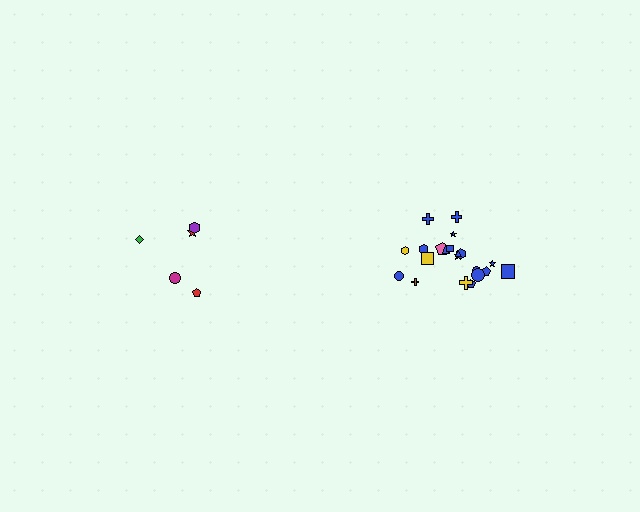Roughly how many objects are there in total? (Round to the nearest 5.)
Roughly 25 objects in total.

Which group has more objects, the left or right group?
The right group.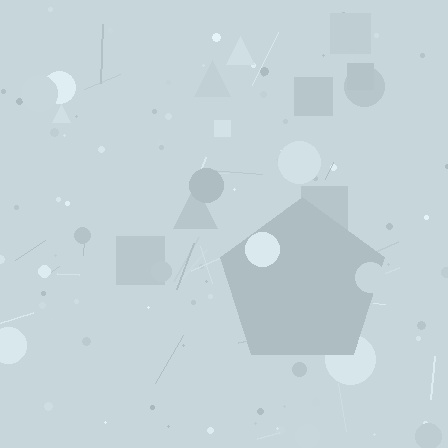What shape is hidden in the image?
A pentagon is hidden in the image.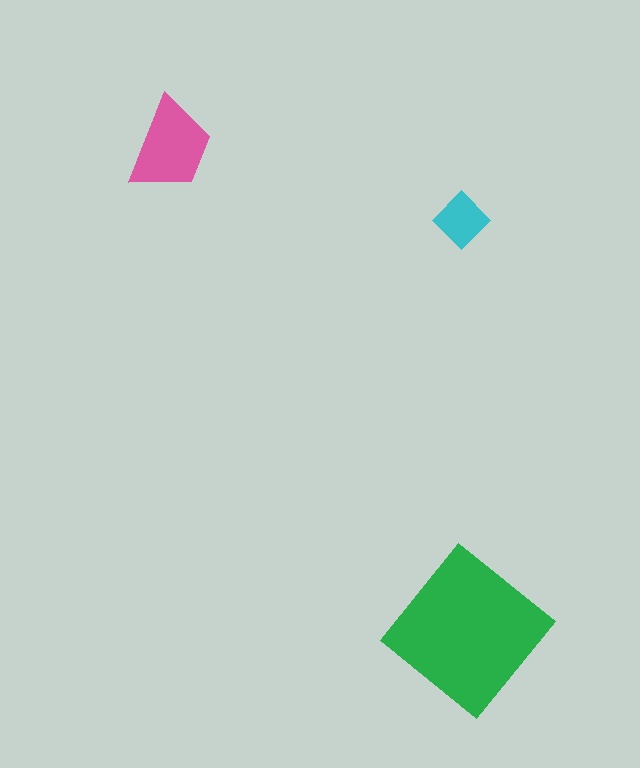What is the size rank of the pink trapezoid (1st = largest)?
2nd.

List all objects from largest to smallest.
The green diamond, the pink trapezoid, the cyan diamond.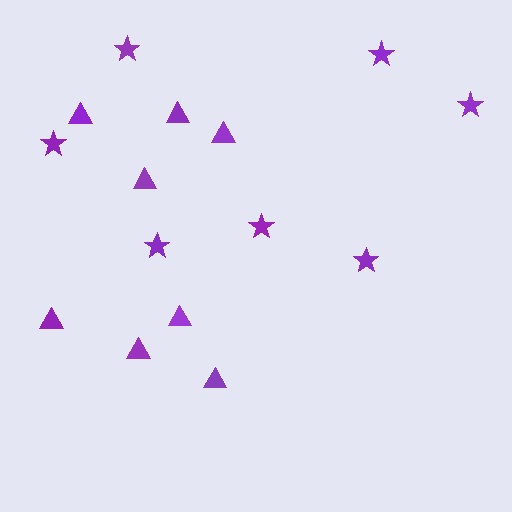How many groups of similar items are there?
There are 2 groups: one group of triangles (8) and one group of stars (7).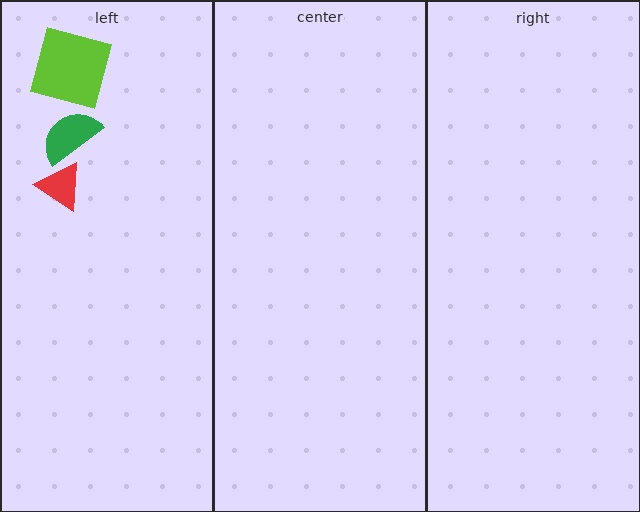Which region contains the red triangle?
The left region.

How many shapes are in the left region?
3.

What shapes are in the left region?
The green semicircle, the lime square, the red triangle.